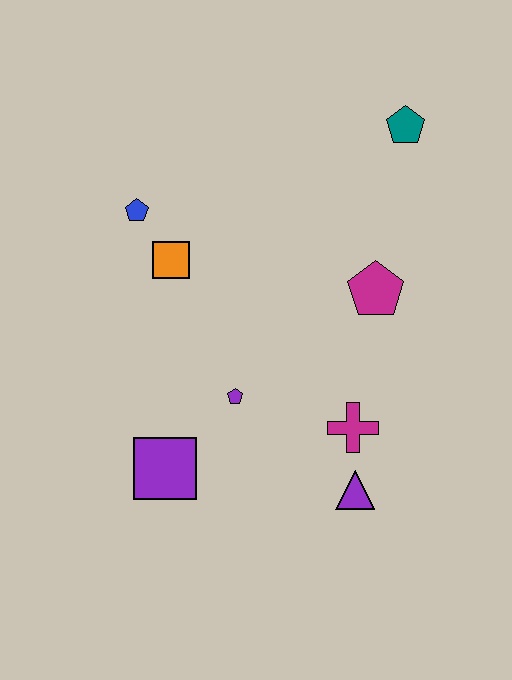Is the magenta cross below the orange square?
Yes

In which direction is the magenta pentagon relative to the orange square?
The magenta pentagon is to the right of the orange square.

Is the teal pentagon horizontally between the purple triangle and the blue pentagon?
No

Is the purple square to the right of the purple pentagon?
No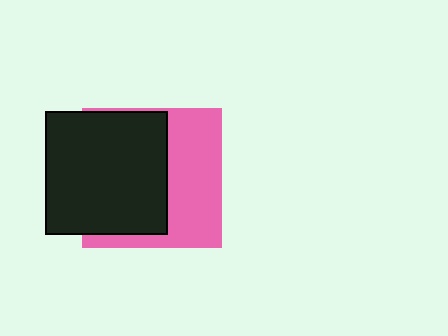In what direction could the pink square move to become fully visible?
The pink square could move right. That would shift it out from behind the black square entirely.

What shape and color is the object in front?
The object in front is a black square.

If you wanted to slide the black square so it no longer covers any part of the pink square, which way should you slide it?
Slide it left — that is the most direct way to separate the two shapes.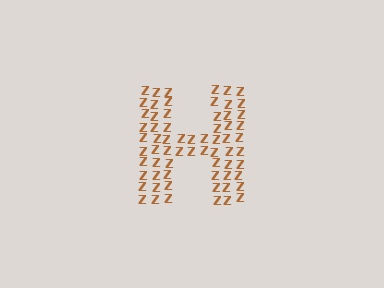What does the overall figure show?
The overall figure shows the letter H.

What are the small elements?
The small elements are letter Z's.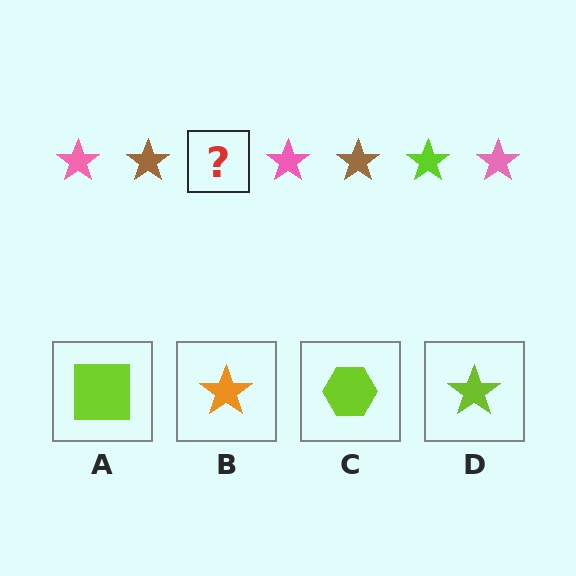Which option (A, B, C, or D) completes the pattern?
D.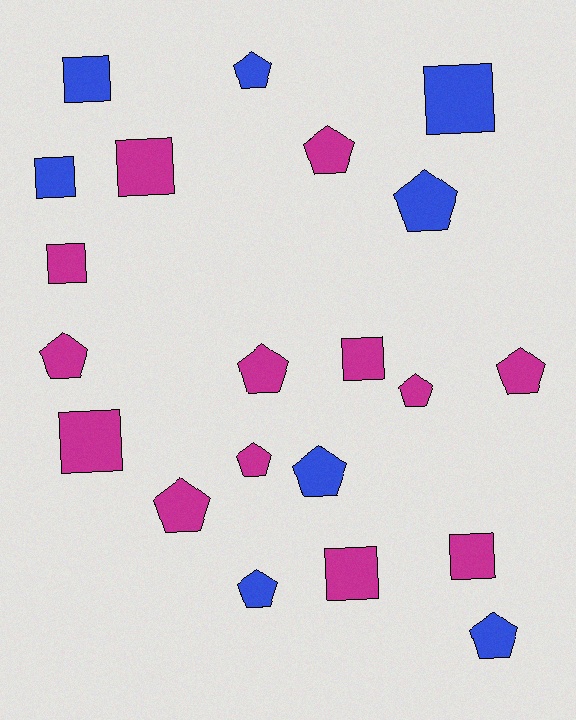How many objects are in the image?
There are 21 objects.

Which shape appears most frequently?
Pentagon, with 12 objects.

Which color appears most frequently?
Magenta, with 13 objects.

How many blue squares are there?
There are 3 blue squares.